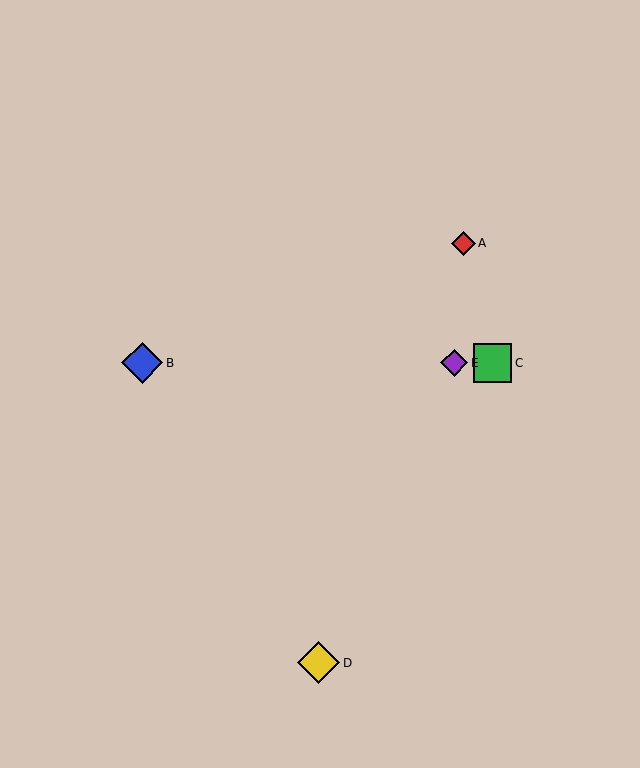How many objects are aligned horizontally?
3 objects (B, C, E) are aligned horizontally.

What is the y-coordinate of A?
Object A is at y≈243.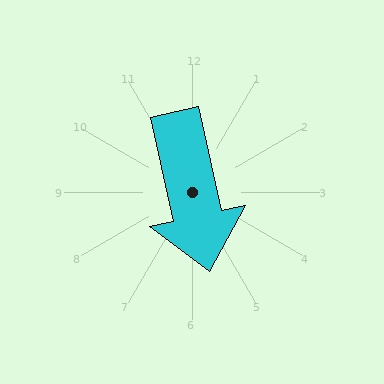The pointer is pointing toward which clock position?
Roughly 6 o'clock.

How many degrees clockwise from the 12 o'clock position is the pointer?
Approximately 167 degrees.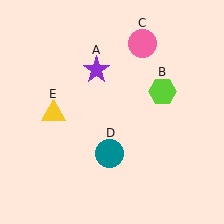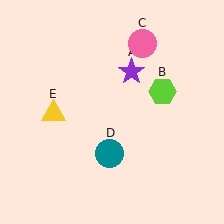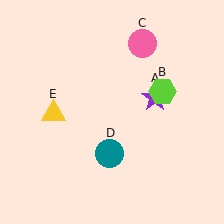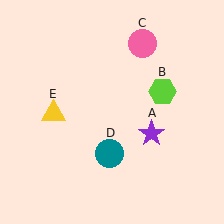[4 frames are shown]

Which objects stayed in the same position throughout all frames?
Lime hexagon (object B) and pink circle (object C) and teal circle (object D) and yellow triangle (object E) remained stationary.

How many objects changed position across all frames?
1 object changed position: purple star (object A).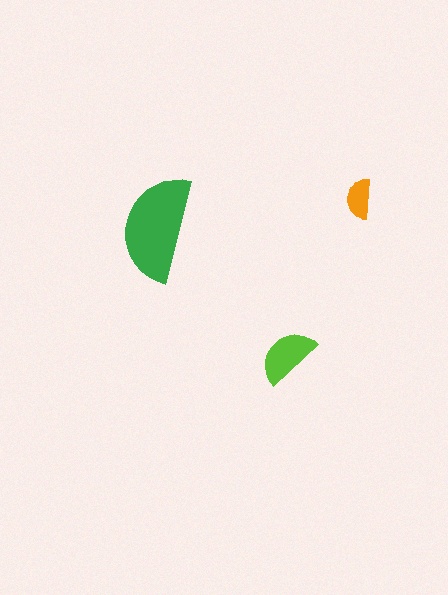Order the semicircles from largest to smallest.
the green one, the lime one, the orange one.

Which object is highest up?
The orange semicircle is topmost.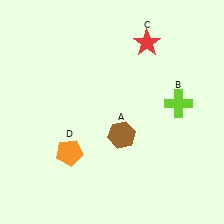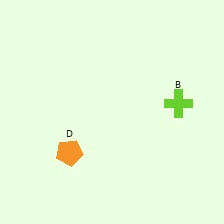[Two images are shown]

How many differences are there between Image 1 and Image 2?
There are 2 differences between the two images.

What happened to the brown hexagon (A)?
The brown hexagon (A) was removed in Image 2. It was in the bottom-right area of Image 1.